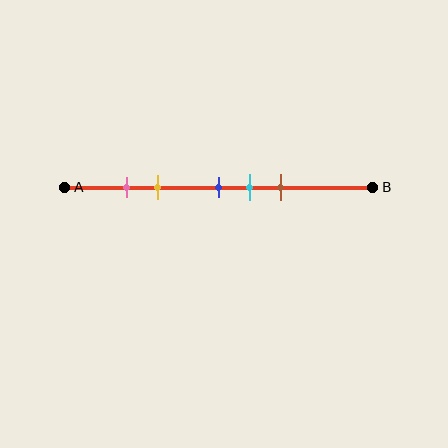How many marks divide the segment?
There are 5 marks dividing the segment.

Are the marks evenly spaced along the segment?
No, the marks are not evenly spaced.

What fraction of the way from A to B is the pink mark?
The pink mark is approximately 20% (0.2) of the way from A to B.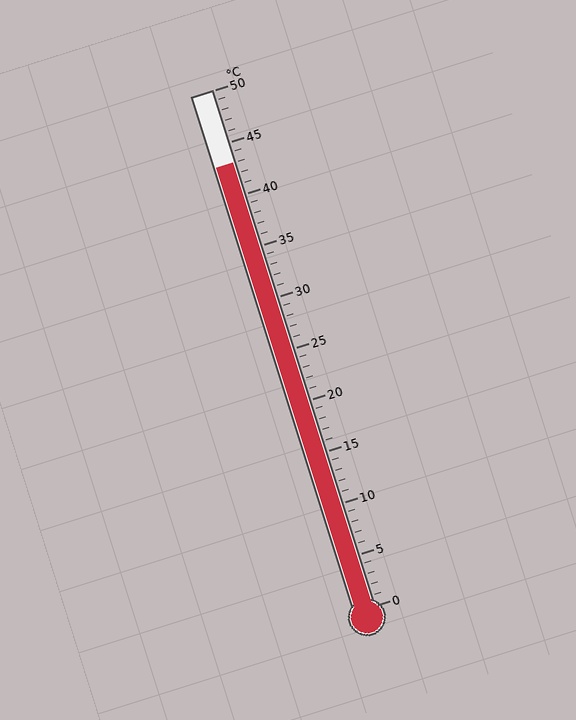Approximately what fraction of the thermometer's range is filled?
The thermometer is filled to approximately 85% of its range.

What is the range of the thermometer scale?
The thermometer scale ranges from 0°C to 50°C.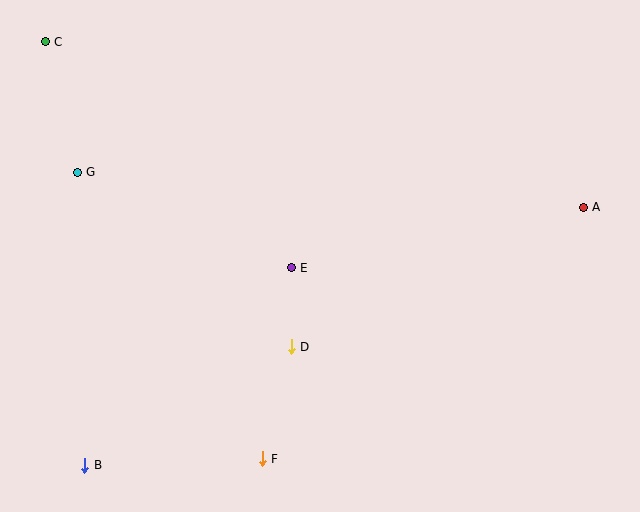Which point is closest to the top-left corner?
Point C is closest to the top-left corner.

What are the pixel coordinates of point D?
Point D is at (291, 347).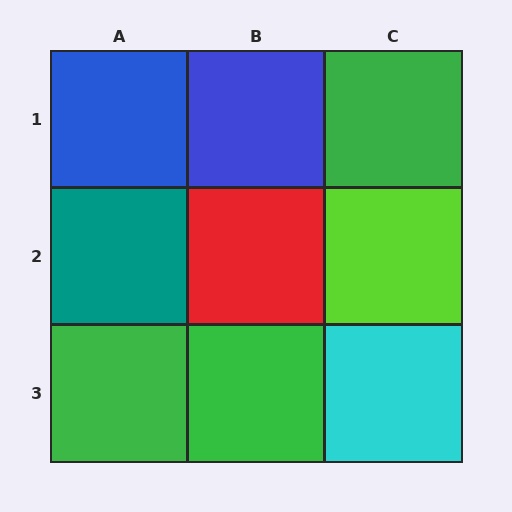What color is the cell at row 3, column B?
Green.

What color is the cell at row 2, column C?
Lime.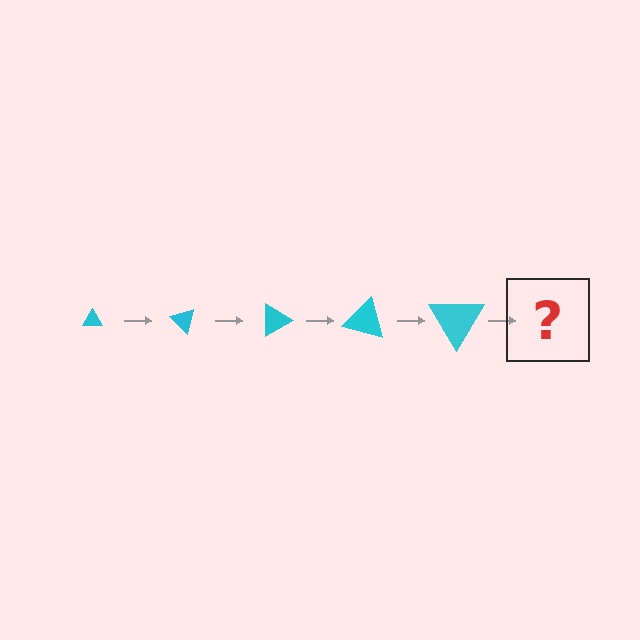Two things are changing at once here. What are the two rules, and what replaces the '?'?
The two rules are that the triangle grows larger each step and it rotates 45 degrees each step. The '?' should be a triangle, larger than the previous one and rotated 225 degrees from the start.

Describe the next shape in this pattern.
It should be a triangle, larger than the previous one and rotated 225 degrees from the start.